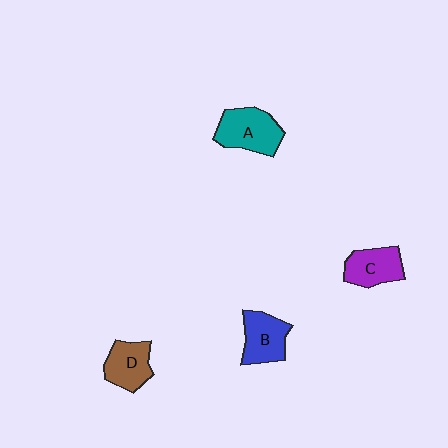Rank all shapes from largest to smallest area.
From largest to smallest: A (teal), B (blue), C (purple), D (brown).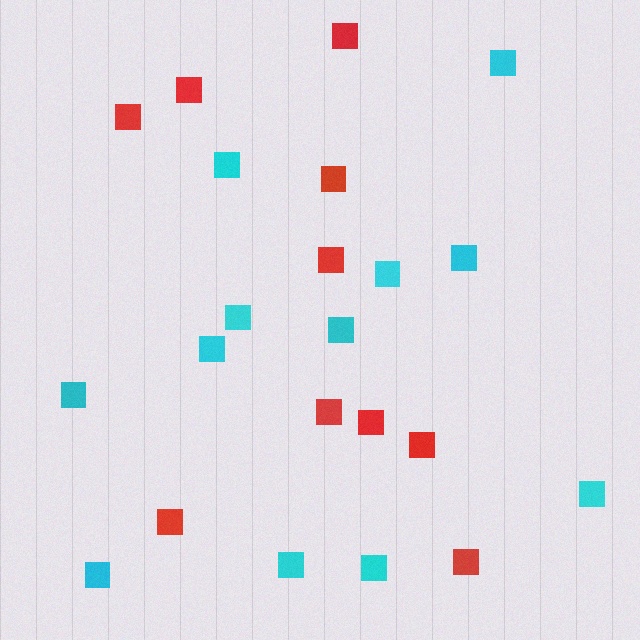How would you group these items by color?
There are 2 groups: one group of cyan squares (12) and one group of red squares (10).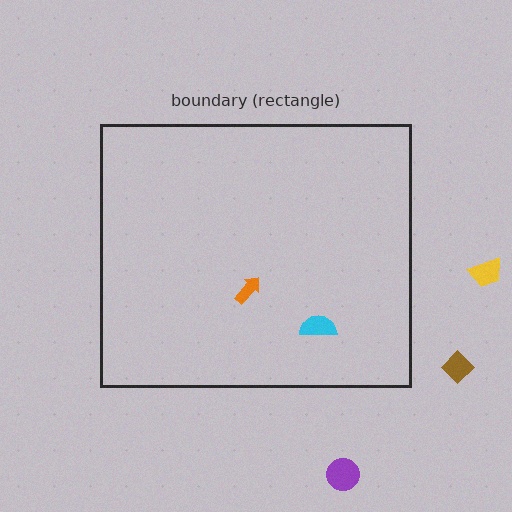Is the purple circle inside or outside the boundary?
Outside.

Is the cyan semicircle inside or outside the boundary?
Inside.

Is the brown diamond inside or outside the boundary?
Outside.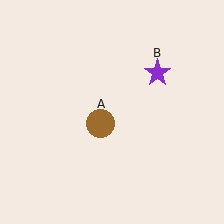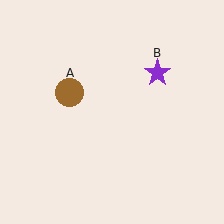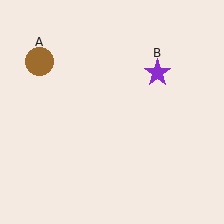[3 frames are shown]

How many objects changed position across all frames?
1 object changed position: brown circle (object A).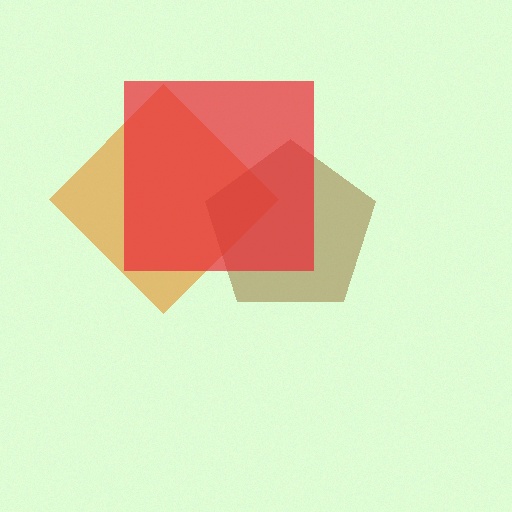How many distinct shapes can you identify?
There are 3 distinct shapes: an orange diamond, a brown pentagon, a red square.